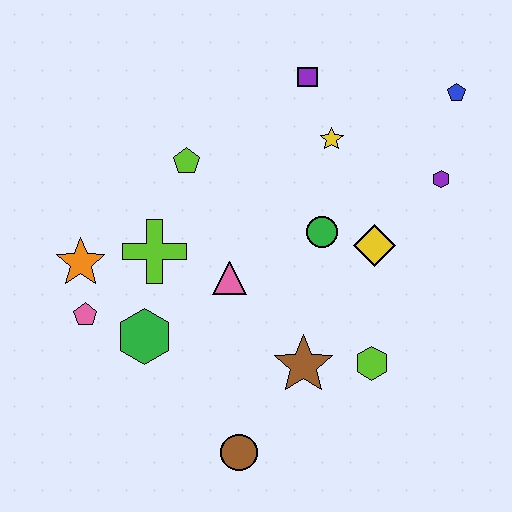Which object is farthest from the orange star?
The blue pentagon is farthest from the orange star.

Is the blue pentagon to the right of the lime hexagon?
Yes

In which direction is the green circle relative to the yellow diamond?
The green circle is to the left of the yellow diamond.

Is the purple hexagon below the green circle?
No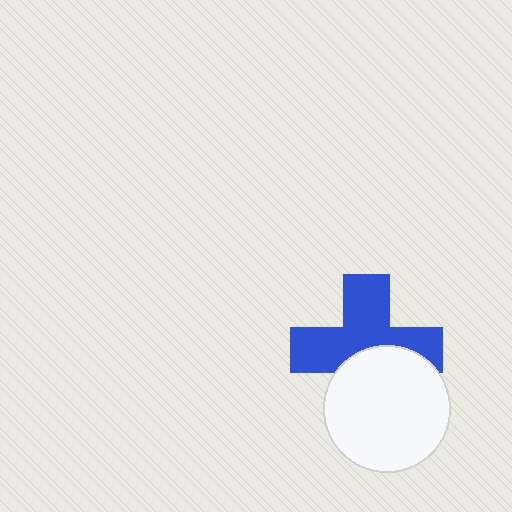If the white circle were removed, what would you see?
You would see the complete blue cross.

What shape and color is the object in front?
The object in front is a white circle.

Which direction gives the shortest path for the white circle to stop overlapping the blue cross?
Moving down gives the shortest separation.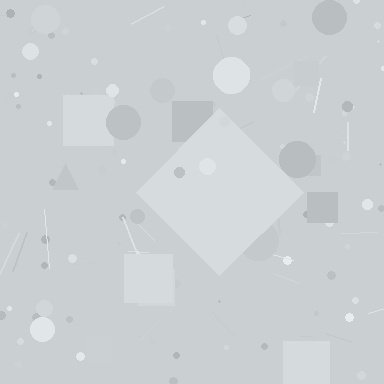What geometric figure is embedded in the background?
A diamond is embedded in the background.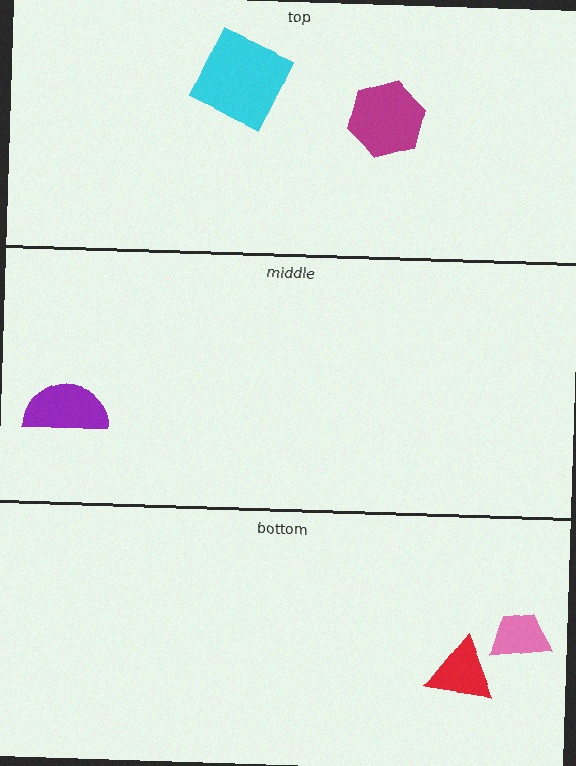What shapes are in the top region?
The magenta hexagon, the cyan square.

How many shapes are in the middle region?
1.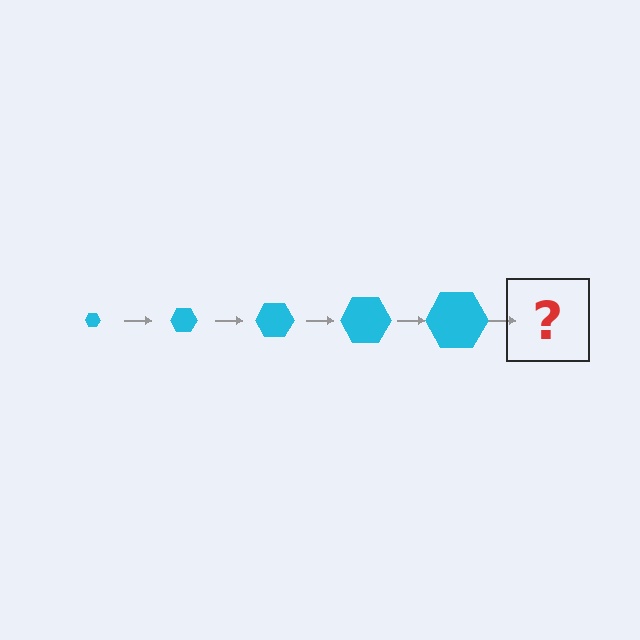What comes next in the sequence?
The next element should be a cyan hexagon, larger than the previous one.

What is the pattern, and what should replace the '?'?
The pattern is that the hexagon gets progressively larger each step. The '?' should be a cyan hexagon, larger than the previous one.